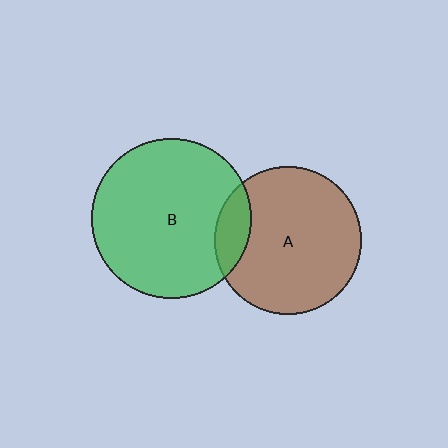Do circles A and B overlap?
Yes.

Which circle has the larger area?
Circle B (green).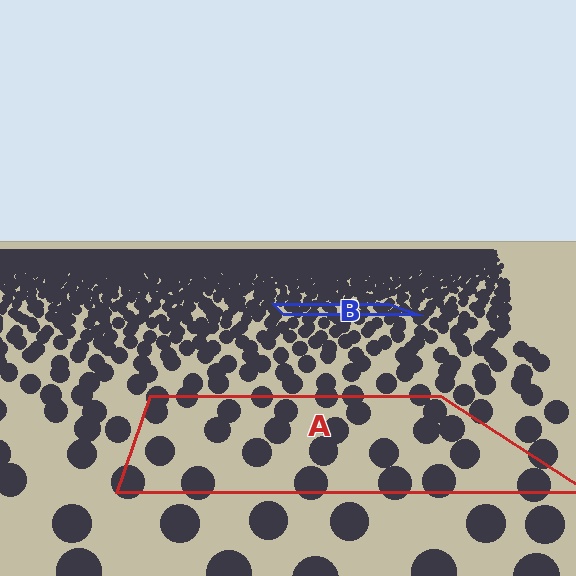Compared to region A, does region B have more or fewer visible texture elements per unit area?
Region B has more texture elements per unit area — they are packed more densely because it is farther away.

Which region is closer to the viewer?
Region A is closer. The texture elements there are larger and more spread out.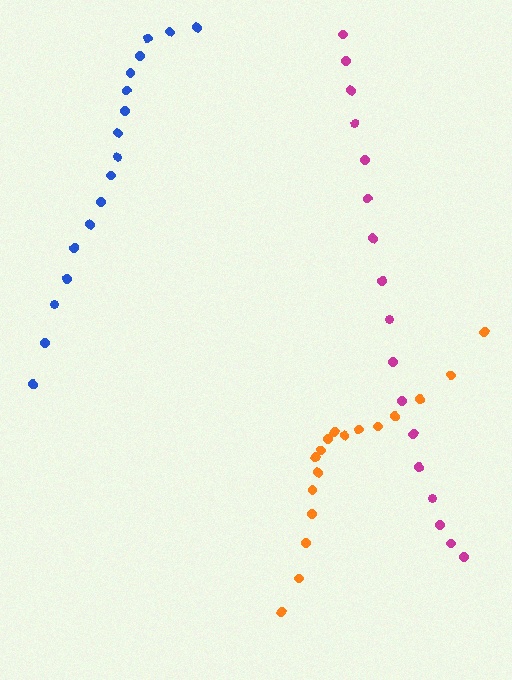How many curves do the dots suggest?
There are 3 distinct paths.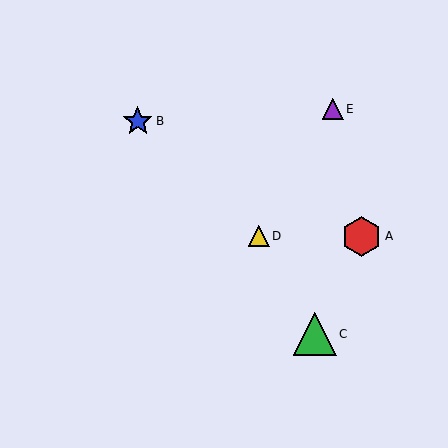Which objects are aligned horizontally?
Objects A, D are aligned horizontally.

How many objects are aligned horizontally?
2 objects (A, D) are aligned horizontally.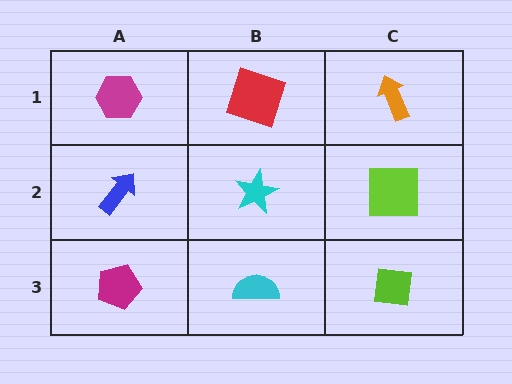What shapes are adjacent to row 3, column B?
A cyan star (row 2, column B), a magenta pentagon (row 3, column A), a lime square (row 3, column C).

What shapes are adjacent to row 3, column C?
A lime square (row 2, column C), a cyan semicircle (row 3, column B).